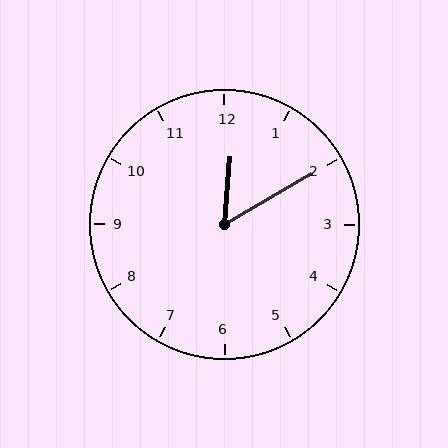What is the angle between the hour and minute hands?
Approximately 55 degrees.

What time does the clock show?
12:10.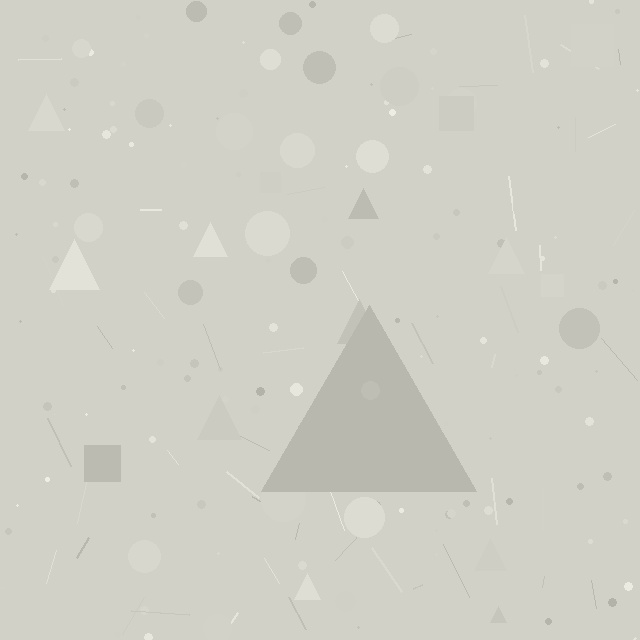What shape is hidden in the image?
A triangle is hidden in the image.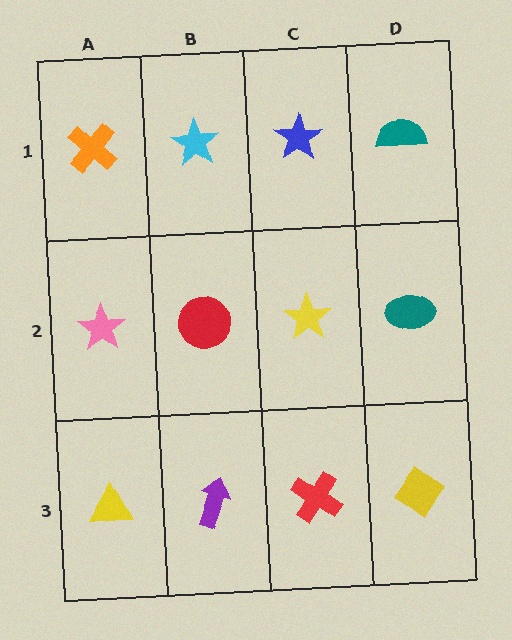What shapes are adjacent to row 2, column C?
A blue star (row 1, column C), a red cross (row 3, column C), a red circle (row 2, column B), a teal ellipse (row 2, column D).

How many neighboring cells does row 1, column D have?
2.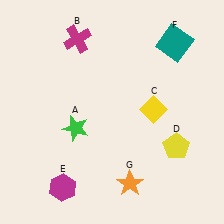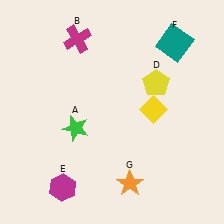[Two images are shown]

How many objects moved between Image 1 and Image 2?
1 object moved between the two images.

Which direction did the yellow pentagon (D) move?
The yellow pentagon (D) moved up.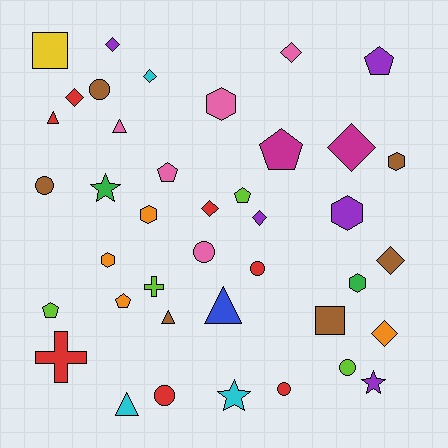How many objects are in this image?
There are 40 objects.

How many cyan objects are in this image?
There are 3 cyan objects.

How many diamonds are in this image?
There are 9 diamonds.